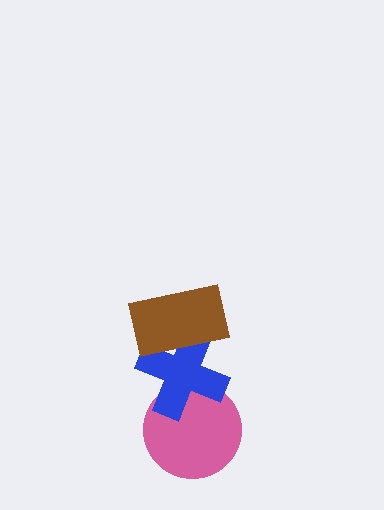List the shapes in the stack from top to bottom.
From top to bottom: the brown rectangle, the blue cross, the pink circle.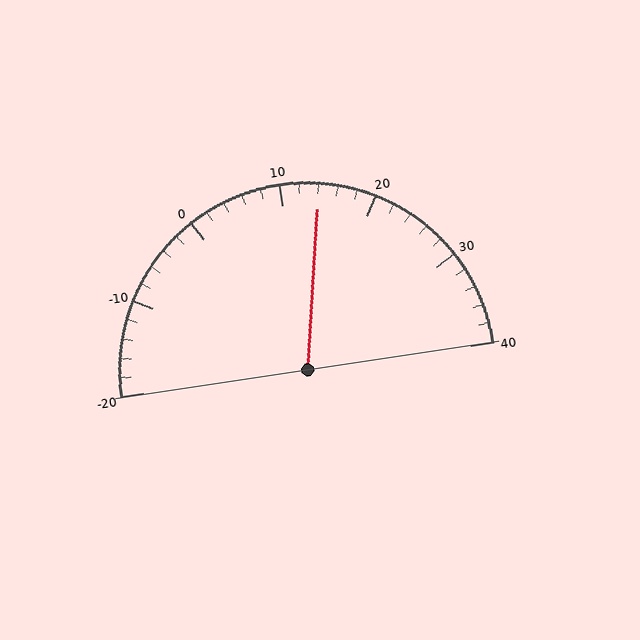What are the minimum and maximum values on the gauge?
The gauge ranges from -20 to 40.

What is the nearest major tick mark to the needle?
The nearest major tick mark is 10.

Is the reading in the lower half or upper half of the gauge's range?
The reading is in the upper half of the range (-20 to 40).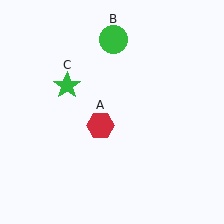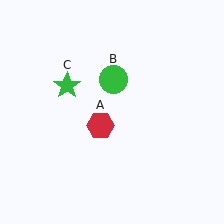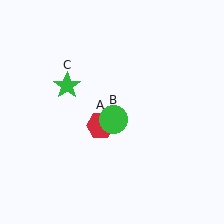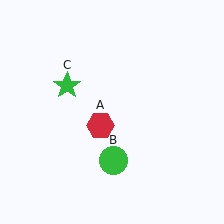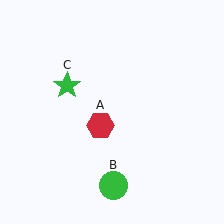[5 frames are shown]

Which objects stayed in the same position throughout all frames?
Red hexagon (object A) and green star (object C) remained stationary.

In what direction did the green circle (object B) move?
The green circle (object B) moved down.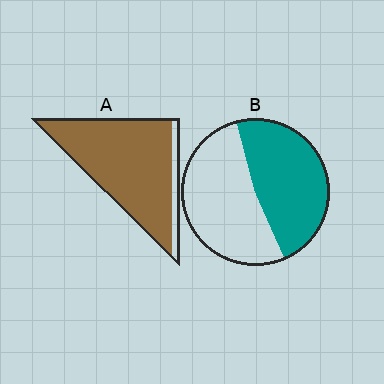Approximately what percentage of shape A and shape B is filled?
A is approximately 90% and B is approximately 50%.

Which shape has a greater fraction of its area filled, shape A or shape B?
Shape A.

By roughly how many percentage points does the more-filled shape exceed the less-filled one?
By roughly 40 percentage points (A over B).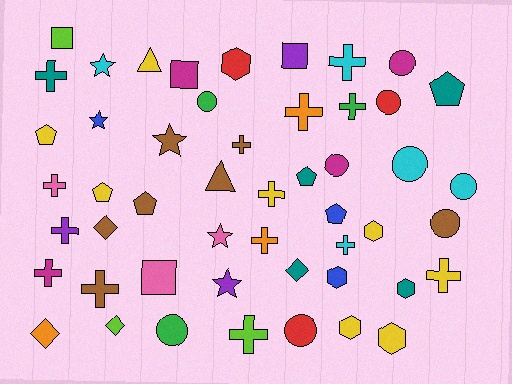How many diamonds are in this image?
There are 4 diamonds.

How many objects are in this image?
There are 50 objects.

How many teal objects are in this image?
There are 5 teal objects.